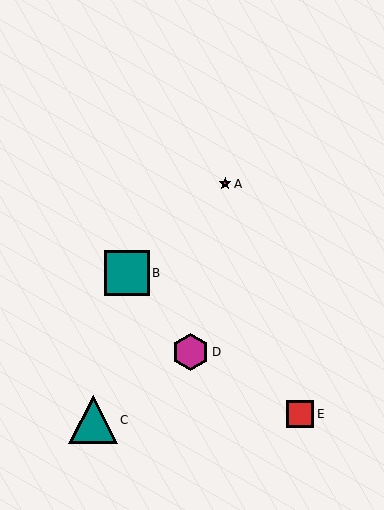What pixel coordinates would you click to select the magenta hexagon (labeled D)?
Click at (190, 352) to select the magenta hexagon D.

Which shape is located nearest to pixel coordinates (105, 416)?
The teal triangle (labeled C) at (93, 420) is nearest to that location.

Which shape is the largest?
The teal triangle (labeled C) is the largest.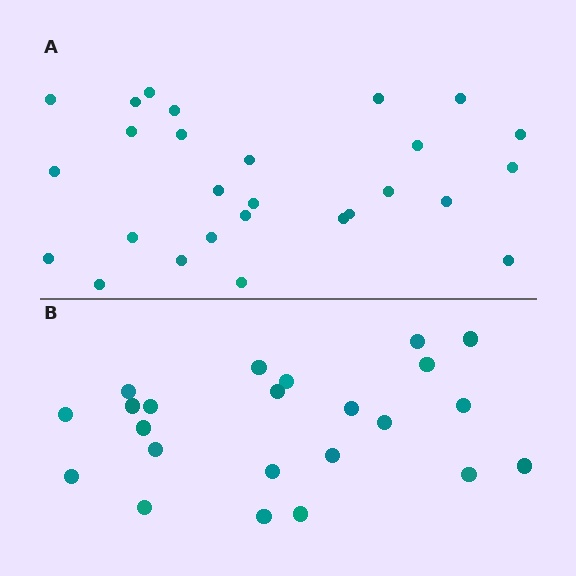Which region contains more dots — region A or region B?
Region A (the top region) has more dots.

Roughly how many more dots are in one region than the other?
Region A has about 4 more dots than region B.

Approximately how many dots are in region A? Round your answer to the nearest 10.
About 30 dots. (The exact count is 27, which rounds to 30.)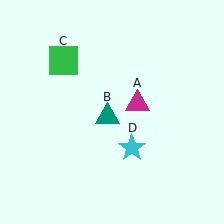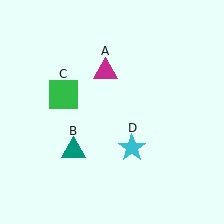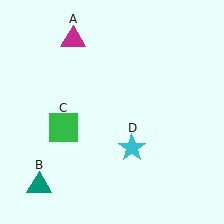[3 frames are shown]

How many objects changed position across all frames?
3 objects changed position: magenta triangle (object A), teal triangle (object B), green square (object C).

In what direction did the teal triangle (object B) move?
The teal triangle (object B) moved down and to the left.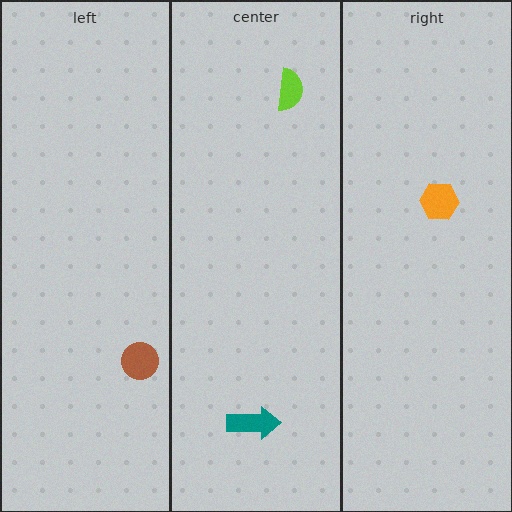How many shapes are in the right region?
1.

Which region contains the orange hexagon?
The right region.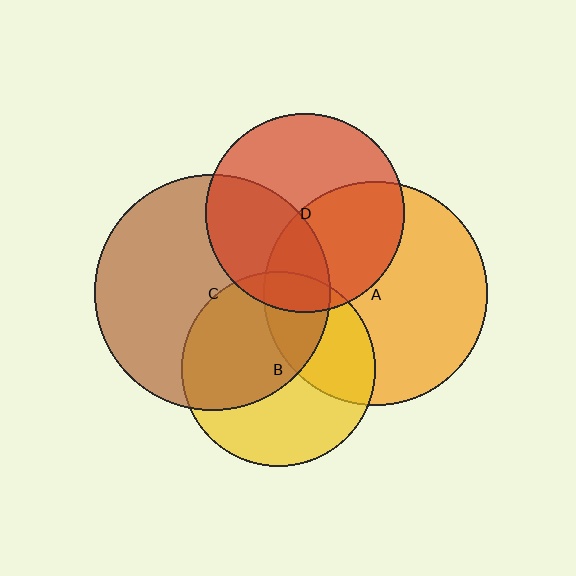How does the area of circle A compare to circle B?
Approximately 1.3 times.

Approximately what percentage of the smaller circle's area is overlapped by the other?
Approximately 50%.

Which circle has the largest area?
Circle C (brown).